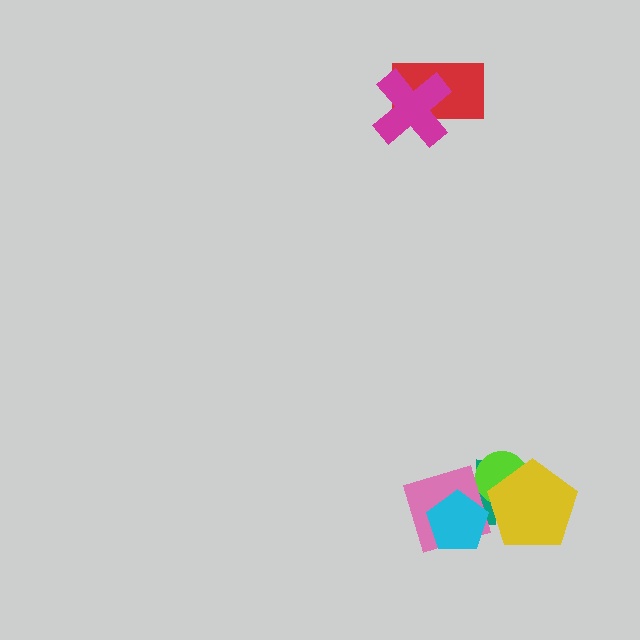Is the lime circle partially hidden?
Yes, it is partially covered by another shape.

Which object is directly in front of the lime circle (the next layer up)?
The yellow pentagon is directly in front of the lime circle.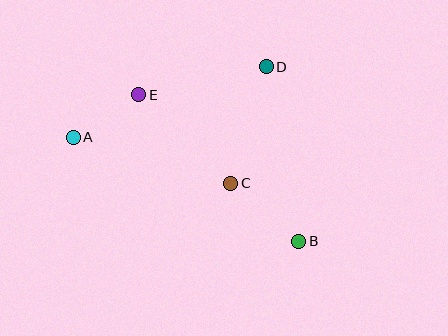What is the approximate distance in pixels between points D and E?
The distance between D and E is approximately 130 pixels.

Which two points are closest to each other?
Points A and E are closest to each other.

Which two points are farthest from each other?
Points A and B are farthest from each other.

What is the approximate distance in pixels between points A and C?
The distance between A and C is approximately 164 pixels.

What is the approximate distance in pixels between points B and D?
The distance between B and D is approximately 177 pixels.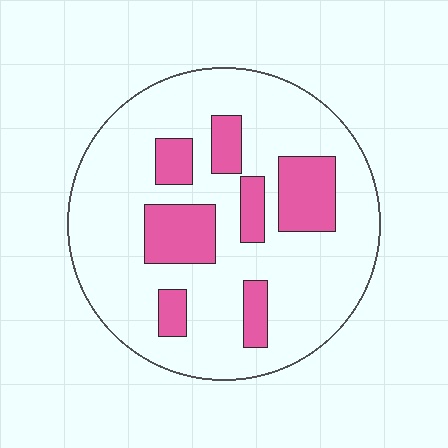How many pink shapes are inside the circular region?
7.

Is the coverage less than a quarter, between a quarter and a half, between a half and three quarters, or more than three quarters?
Less than a quarter.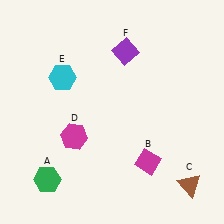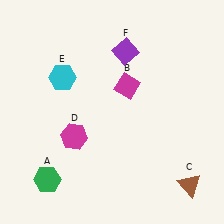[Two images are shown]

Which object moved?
The magenta diamond (B) moved up.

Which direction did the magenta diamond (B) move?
The magenta diamond (B) moved up.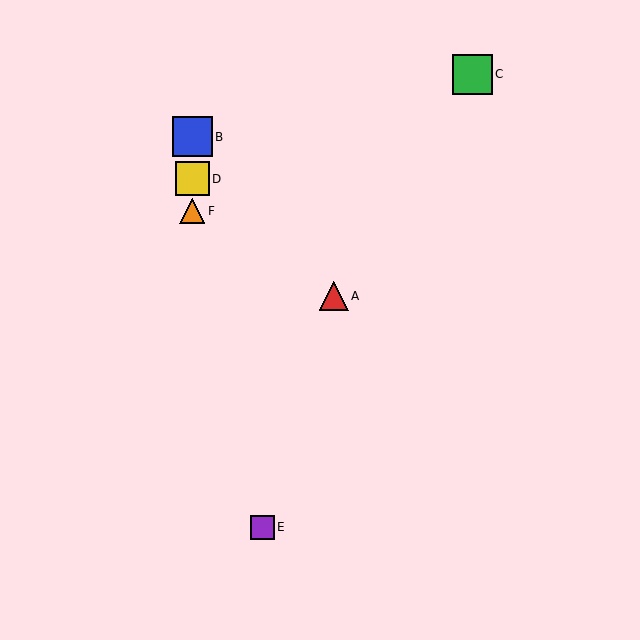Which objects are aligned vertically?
Objects B, D, F are aligned vertically.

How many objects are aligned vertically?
3 objects (B, D, F) are aligned vertically.